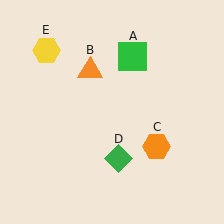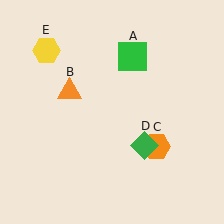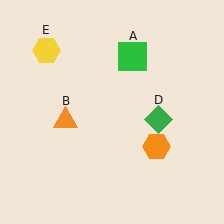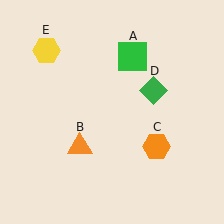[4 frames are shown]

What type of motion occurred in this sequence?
The orange triangle (object B), green diamond (object D) rotated counterclockwise around the center of the scene.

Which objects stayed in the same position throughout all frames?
Green square (object A) and orange hexagon (object C) and yellow hexagon (object E) remained stationary.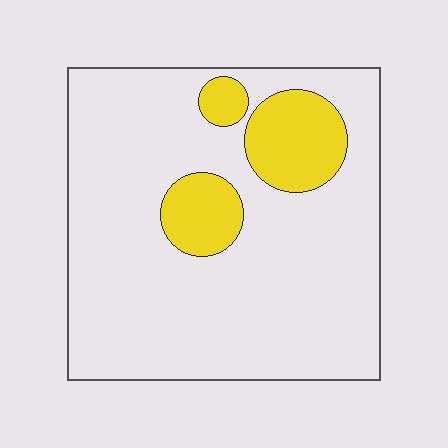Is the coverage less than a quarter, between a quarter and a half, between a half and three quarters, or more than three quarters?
Less than a quarter.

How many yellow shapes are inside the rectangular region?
3.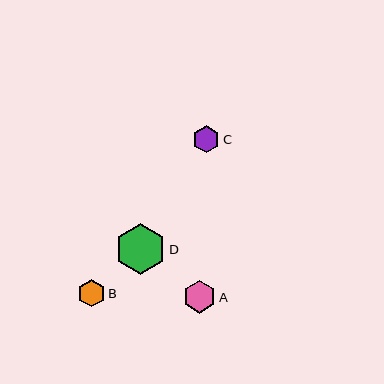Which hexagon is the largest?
Hexagon D is the largest with a size of approximately 50 pixels.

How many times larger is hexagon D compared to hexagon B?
Hexagon D is approximately 1.9 times the size of hexagon B.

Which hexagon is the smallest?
Hexagon C is the smallest with a size of approximately 27 pixels.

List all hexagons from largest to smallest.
From largest to smallest: D, A, B, C.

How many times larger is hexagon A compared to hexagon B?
Hexagon A is approximately 1.2 times the size of hexagon B.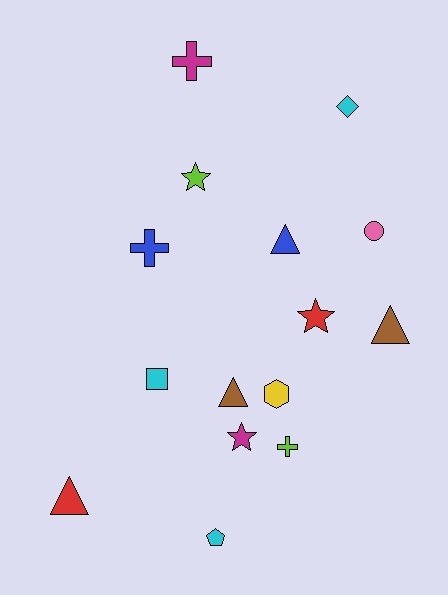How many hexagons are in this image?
There is 1 hexagon.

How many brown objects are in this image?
There are 2 brown objects.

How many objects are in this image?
There are 15 objects.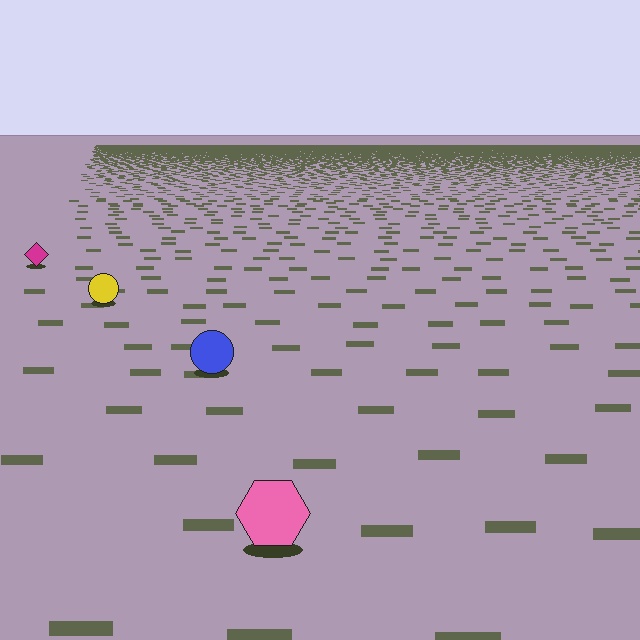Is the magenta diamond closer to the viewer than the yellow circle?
No. The yellow circle is closer — you can tell from the texture gradient: the ground texture is coarser near it.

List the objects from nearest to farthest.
From nearest to farthest: the pink hexagon, the blue circle, the yellow circle, the magenta diamond.